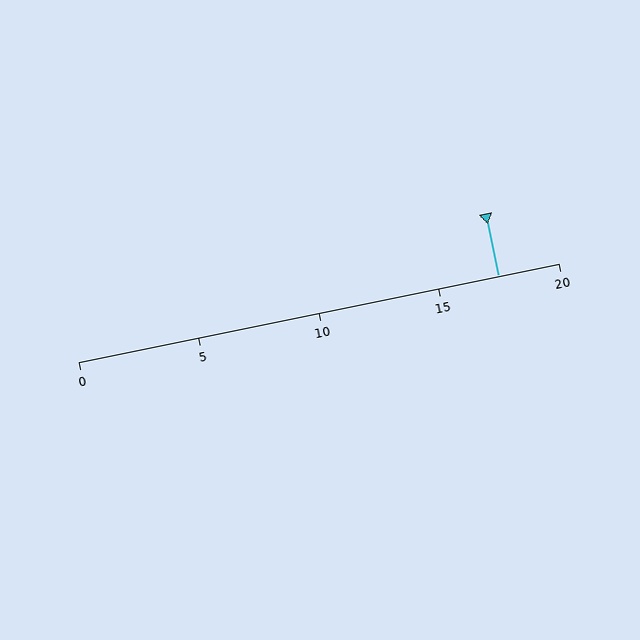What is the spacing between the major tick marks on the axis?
The major ticks are spaced 5 apart.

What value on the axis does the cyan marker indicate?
The marker indicates approximately 17.5.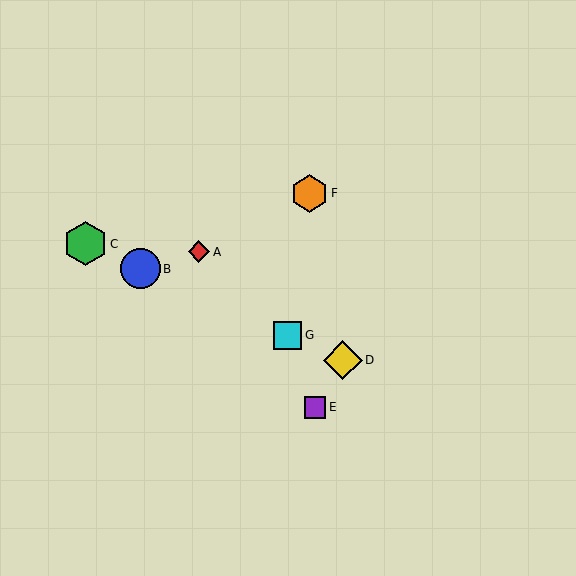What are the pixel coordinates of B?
Object B is at (140, 269).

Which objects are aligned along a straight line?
Objects B, C, D, G are aligned along a straight line.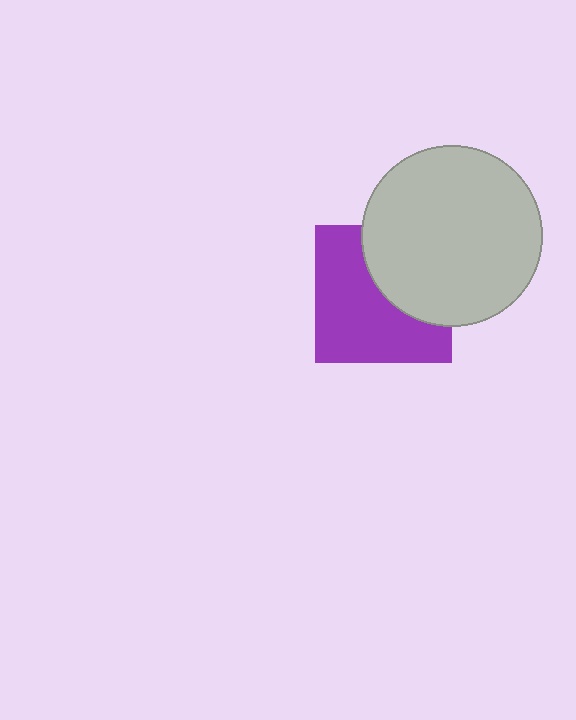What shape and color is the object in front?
The object in front is a light gray circle.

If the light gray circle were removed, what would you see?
You would see the complete purple square.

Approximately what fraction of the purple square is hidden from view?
Roughly 39% of the purple square is hidden behind the light gray circle.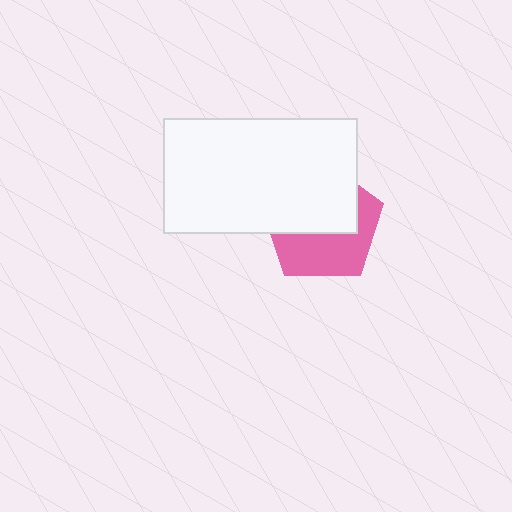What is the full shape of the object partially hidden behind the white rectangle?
The partially hidden object is a pink pentagon.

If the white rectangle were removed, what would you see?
You would see the complete pink pentagon.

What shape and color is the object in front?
The object in front is a white rectangle.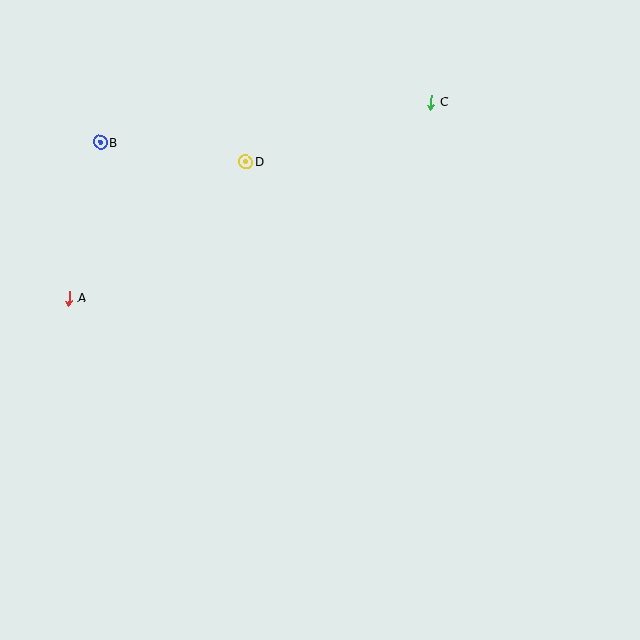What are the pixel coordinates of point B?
Point B is at (100, 142).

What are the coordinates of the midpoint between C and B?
The midpoint between C and B is at (266, 122).